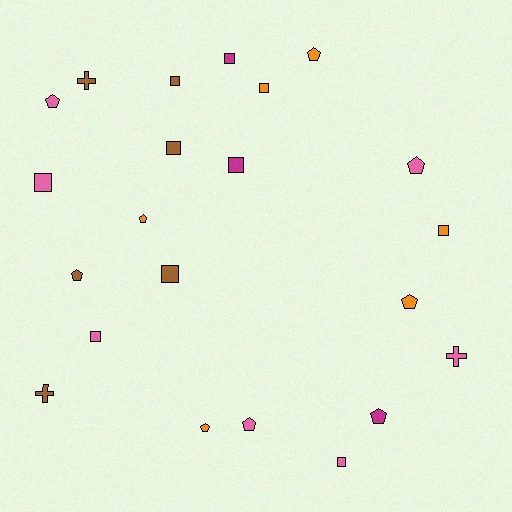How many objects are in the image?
There are 22 objects.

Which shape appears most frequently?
Square, with 10 objects.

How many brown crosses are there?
There are 2 brown crosses.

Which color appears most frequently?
Pink, with 7 objects.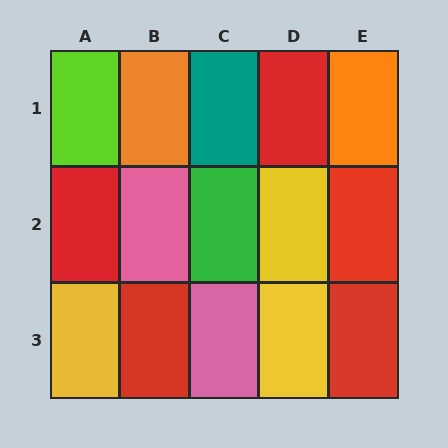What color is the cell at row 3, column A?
Yellow.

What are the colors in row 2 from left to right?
Red, pink, green, yellow, red.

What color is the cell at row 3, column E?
Red.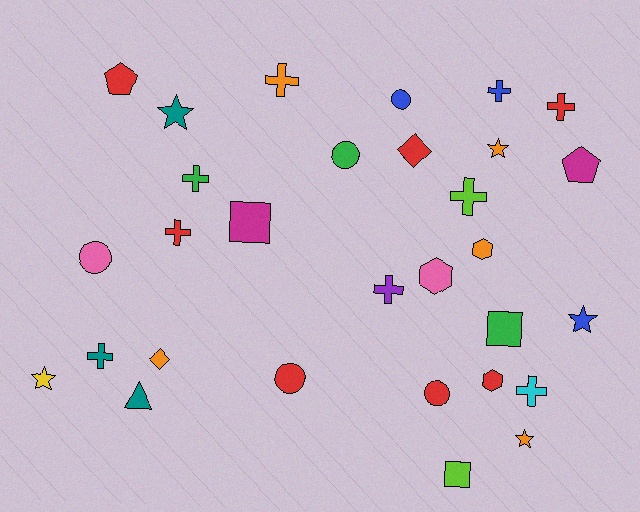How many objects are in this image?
There are 30 objects.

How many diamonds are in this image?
There are 2 diamonds.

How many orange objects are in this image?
There are 5 orange objects.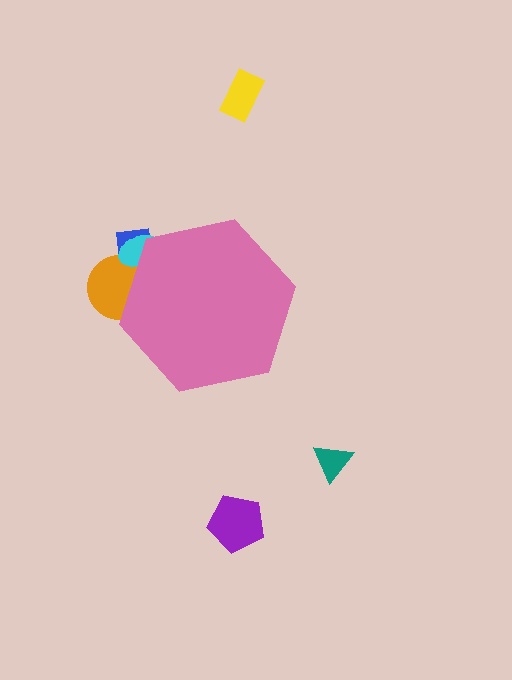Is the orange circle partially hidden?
Yes, the orange circle is partially hidden behind the pink hexagon.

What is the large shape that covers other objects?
A pink hexagon.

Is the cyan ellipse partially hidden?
Yes, the cyan ellipse is partially hidden behind the pink hexagon.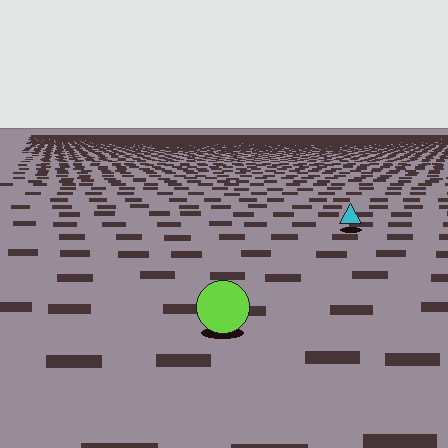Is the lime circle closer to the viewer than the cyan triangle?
Yes. The lime circle is closer — you can tell from the texture gradient: the ground texture is coarser near it.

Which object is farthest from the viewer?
The cyan triangle is farthest from the viewer. It appears smaller and the ground texture around it is denser.